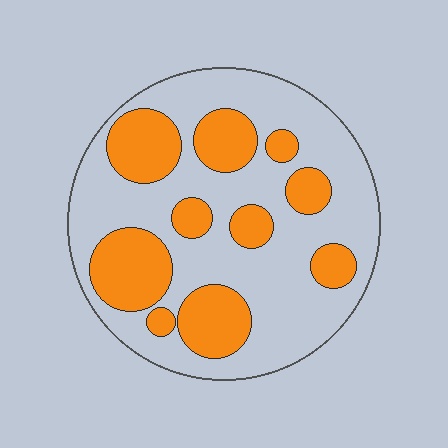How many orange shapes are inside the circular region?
10.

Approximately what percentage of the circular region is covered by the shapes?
Approximately 35%.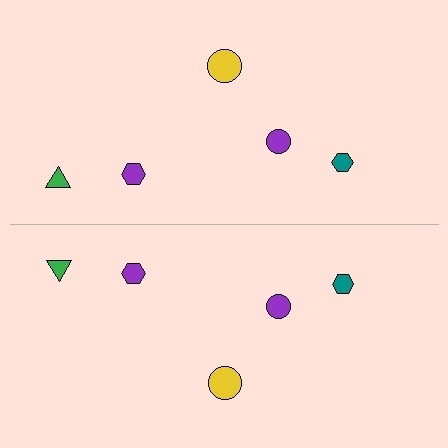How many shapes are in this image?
There are 10 shapes in this image.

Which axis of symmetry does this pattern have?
The pattern has a horizontal axis of symmetry running through the center of the image.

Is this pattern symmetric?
Yes, this pattern has bilateral (reflection) symmetry.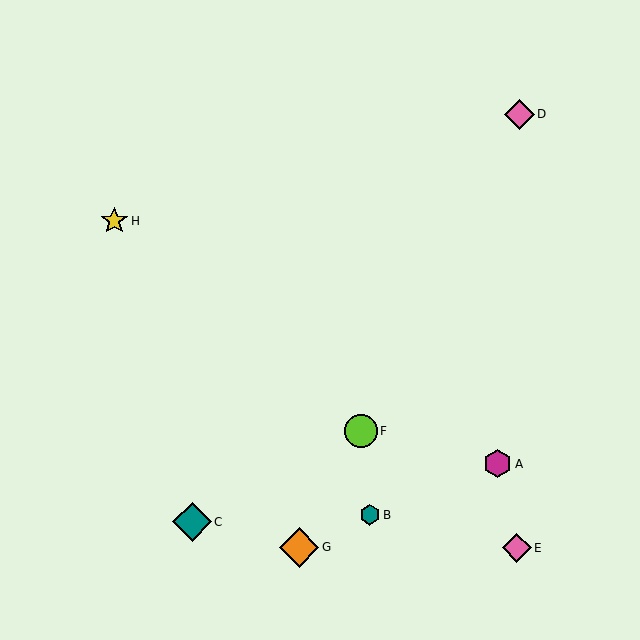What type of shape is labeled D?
Shape D is a pink diamond.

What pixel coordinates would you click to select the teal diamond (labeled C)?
Click at (192, 522) to select the teal diamond C.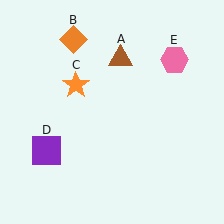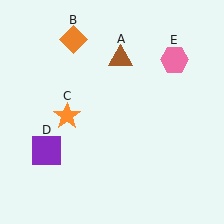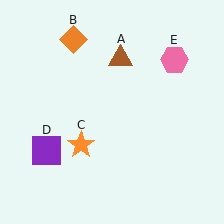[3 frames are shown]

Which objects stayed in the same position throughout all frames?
Brown triangle (object A) and orange diamond (object B) and purple square (object D) and pink hexagon (object E) remained stationary.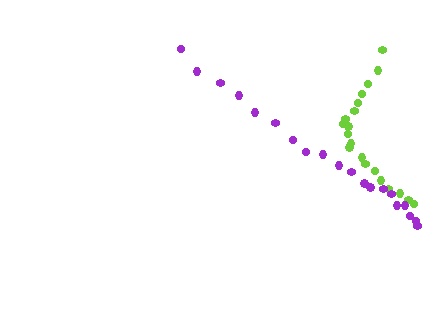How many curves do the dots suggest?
There are 2 distinct paths.